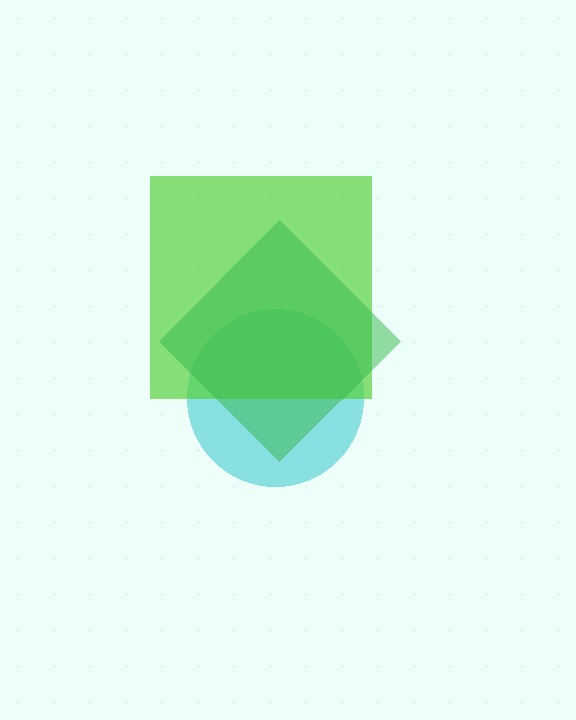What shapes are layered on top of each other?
The layered shapes are: a cyan circle, a lime square, a green diamond.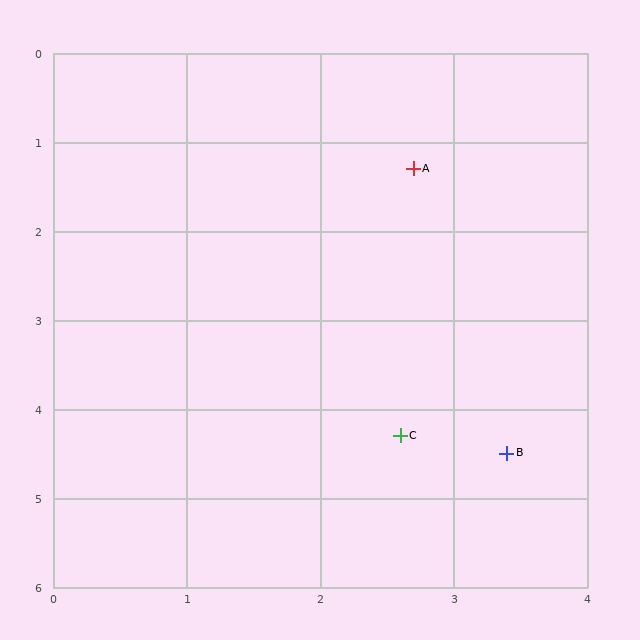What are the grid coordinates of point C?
Point C is at approximately (2.6, 4.3).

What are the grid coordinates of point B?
Point B is at approximately (3.4, 4.5).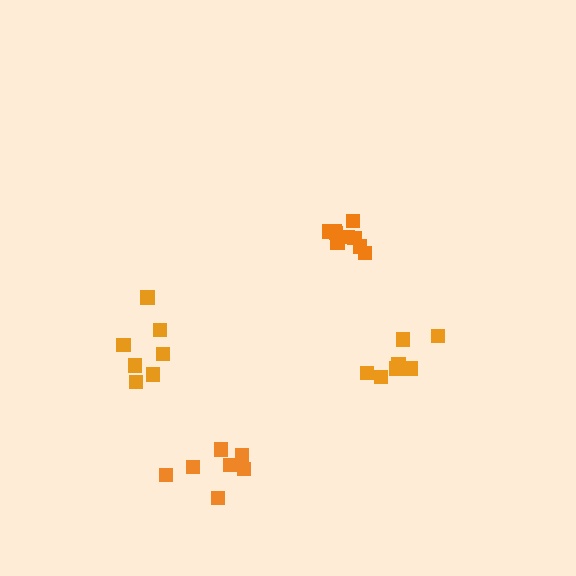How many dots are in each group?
Group 1: 8 dots, Group 2: 9 dots, Group 3: 7 dots, Group 4: 7 dots (31 total).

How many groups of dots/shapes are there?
There are 4 groups.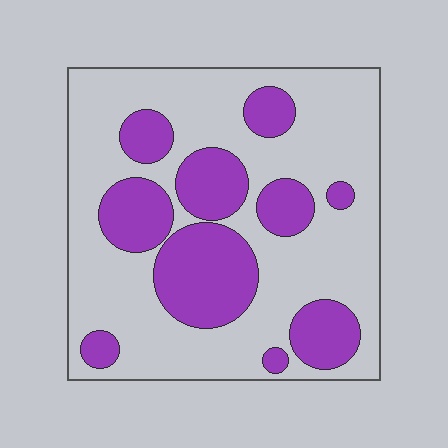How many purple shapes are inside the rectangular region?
10.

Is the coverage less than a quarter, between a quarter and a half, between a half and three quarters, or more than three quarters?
Between a quarter and a half.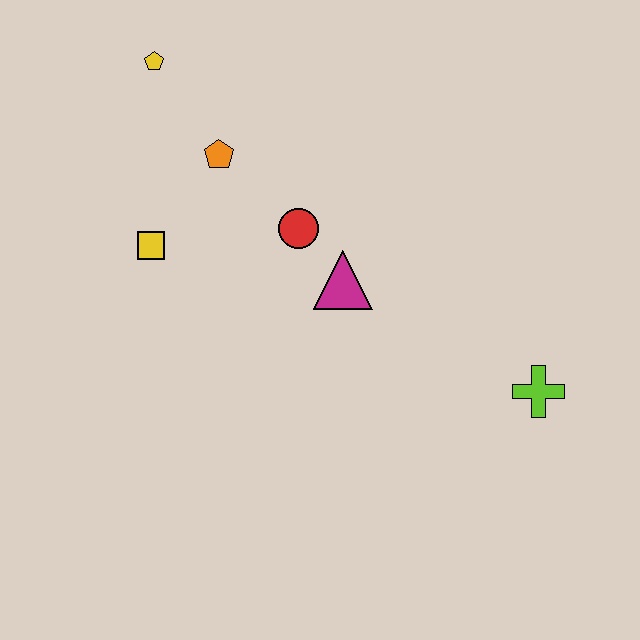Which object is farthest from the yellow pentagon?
The lime cross is farthest from the yellow pentagon.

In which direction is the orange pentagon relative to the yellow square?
The orange pentagon is above the yellow square.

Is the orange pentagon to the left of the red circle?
Yes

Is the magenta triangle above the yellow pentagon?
No